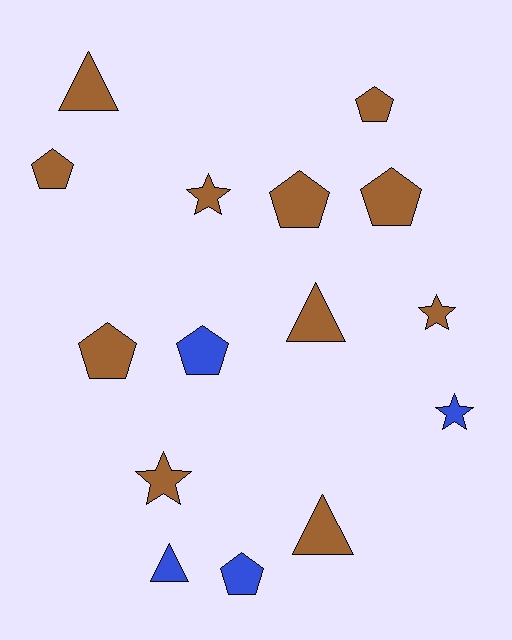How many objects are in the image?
There are 15 objects.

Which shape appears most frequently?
Pentagon, with 7 objects.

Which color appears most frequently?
Brown, with 11 objects.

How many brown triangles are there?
There are 3 brown triangles.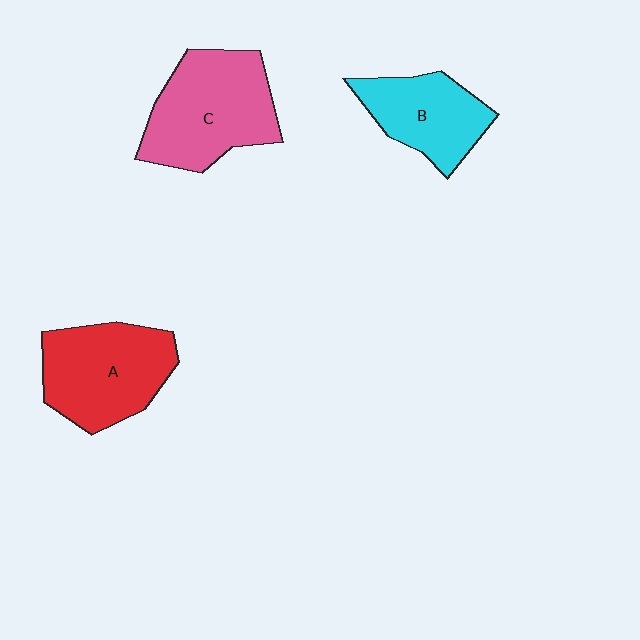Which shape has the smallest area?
Shape B (cyan).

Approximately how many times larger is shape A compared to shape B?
Approximately 1.3 times.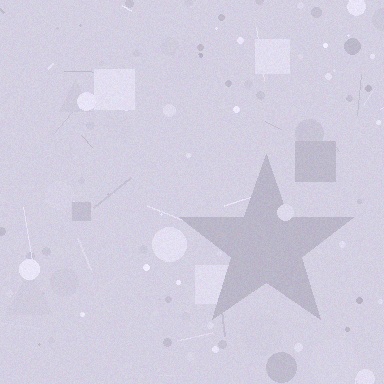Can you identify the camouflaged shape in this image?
The camouflaged shape is a star.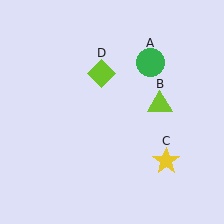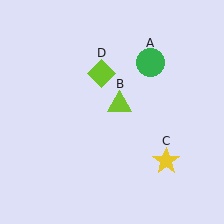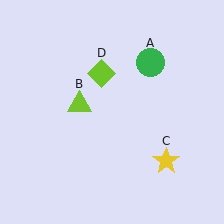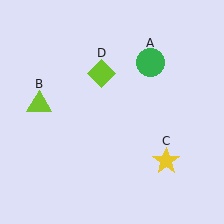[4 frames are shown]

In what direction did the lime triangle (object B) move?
The lime triangle (object B) moved left.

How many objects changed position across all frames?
1 object changed position: lime triangle (object B).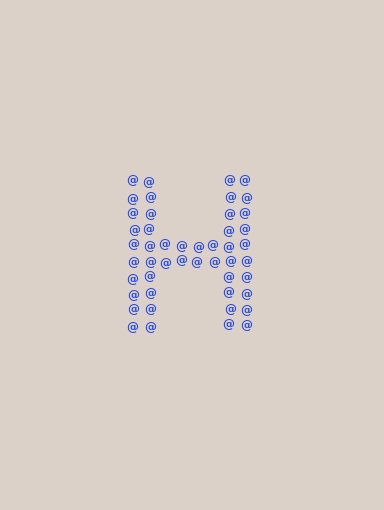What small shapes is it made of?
It is made of small at signs.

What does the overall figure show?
The overall figure shows the letter H.